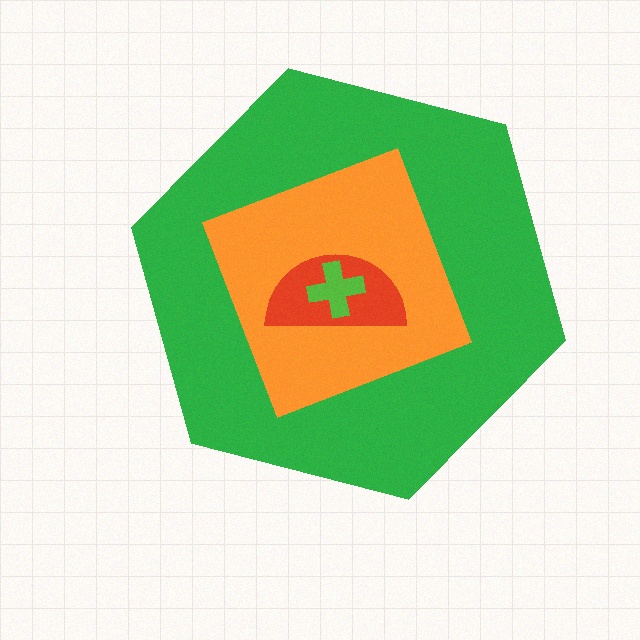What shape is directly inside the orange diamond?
The red semicircle.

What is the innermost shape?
The lime cross.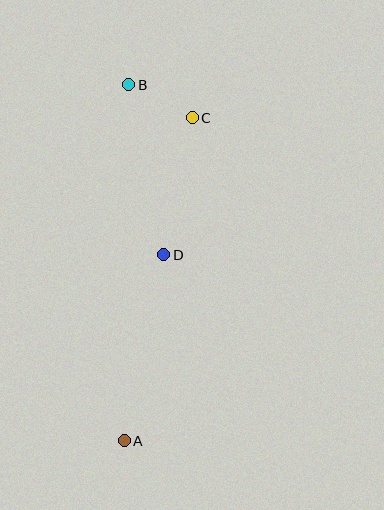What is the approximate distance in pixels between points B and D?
The distance between B and D is approximately 174 pixels.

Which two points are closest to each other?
Points B and C are closest to each other.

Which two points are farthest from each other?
Points A and B are farthest from each other.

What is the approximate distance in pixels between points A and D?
The distance between A and D is approximately 190 pixels.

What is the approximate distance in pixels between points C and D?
The distance between C and D is approximately 140 pixels.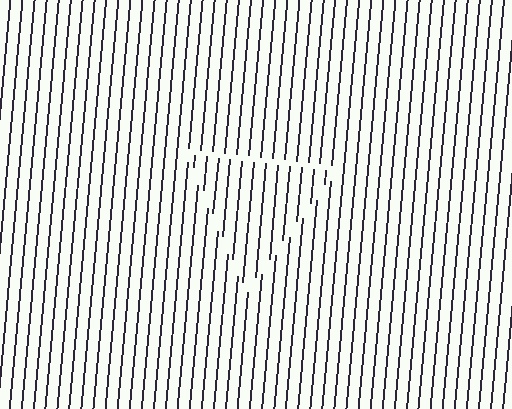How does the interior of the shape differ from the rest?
The interior of the shape contains the same grating, shifted by half a period — the contour is defined by the phase discontinuity where line-ends from the inner and outer gratings abut.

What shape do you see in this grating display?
An illusory triangle. The interior of the shape contains the same grating, shifted by half a period — the contour is defined by the phase discontinuity where line-ends from the inner and outer gratings abut.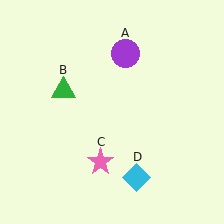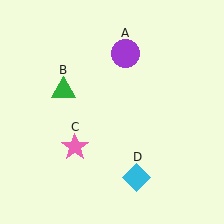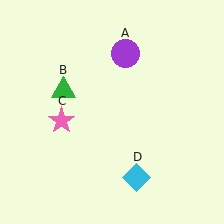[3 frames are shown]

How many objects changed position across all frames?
1 object changed position: pink star (object C).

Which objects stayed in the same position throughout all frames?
Purple circle (object A) and green triangle (object B) and cyan diamond (object D) remained stationary.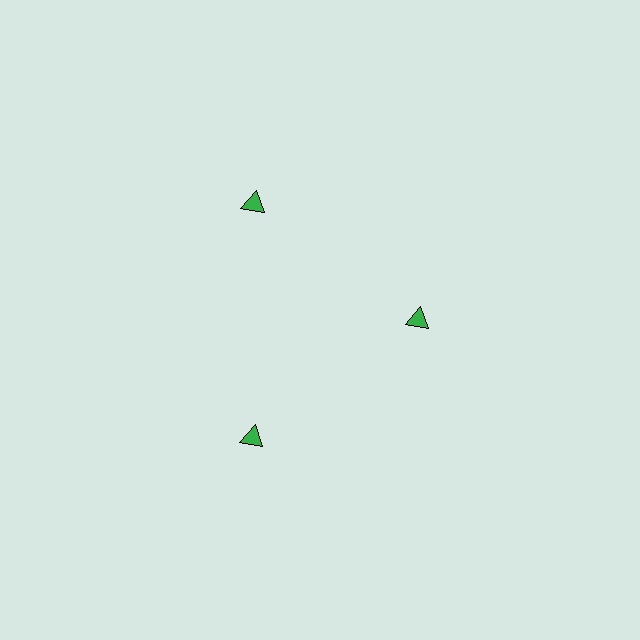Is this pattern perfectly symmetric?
No. The 3 green triangles are arranged in a ring, but one element near the 3 o'clock position is pulled inward toward the center, breaking the 3-fold rotational symmetry.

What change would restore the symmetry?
The symmetry would be restored by moving it outward, back onto the ring so that all 3 triangles sit at equal angles and equal distance from the center.